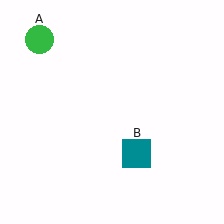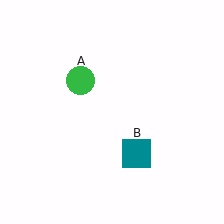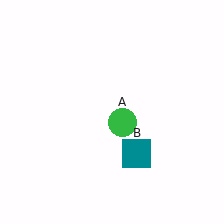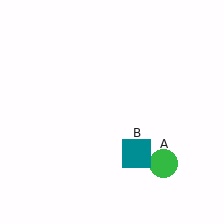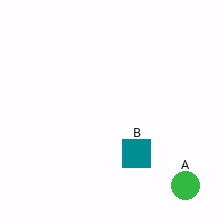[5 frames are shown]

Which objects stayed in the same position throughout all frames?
Teal square (object B) remained stationary.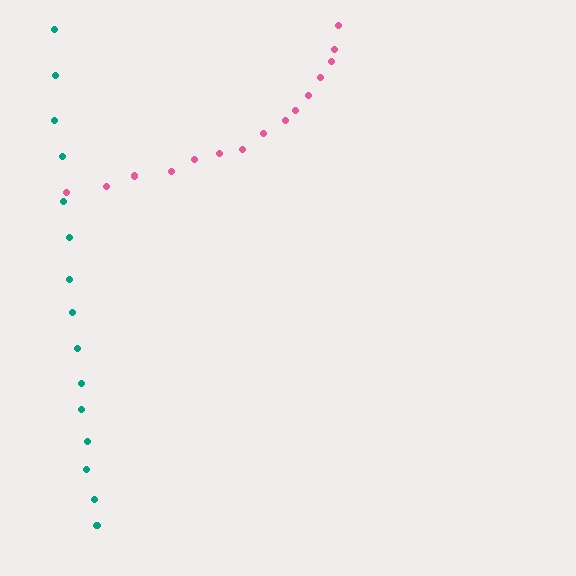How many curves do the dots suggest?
There are 2 distinct paths.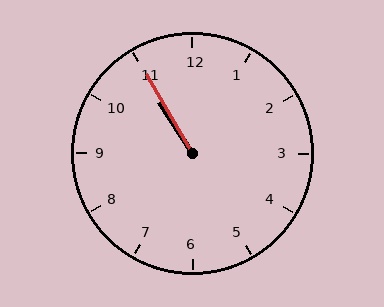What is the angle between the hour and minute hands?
Approximately 2 degrees.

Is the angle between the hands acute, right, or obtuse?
It is acute.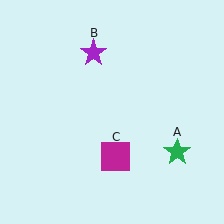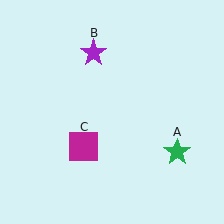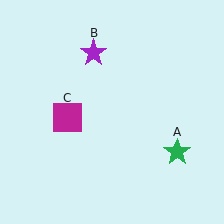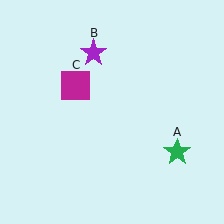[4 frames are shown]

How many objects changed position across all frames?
1 object changed position: magenta square (object C).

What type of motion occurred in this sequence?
The magenta square (object C) rotated clockwise around the center of the scene.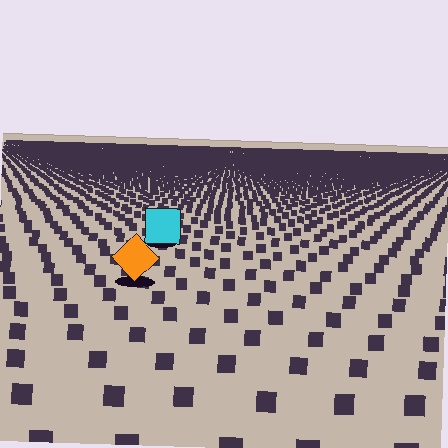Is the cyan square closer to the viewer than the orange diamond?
No. The orange diamond is closer — you can tell from the texture gradient: the ground texture is coarser near it.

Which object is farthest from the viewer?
The cyan square is farthest from the viewer. It appears smaller and the ground texture around it is denser.